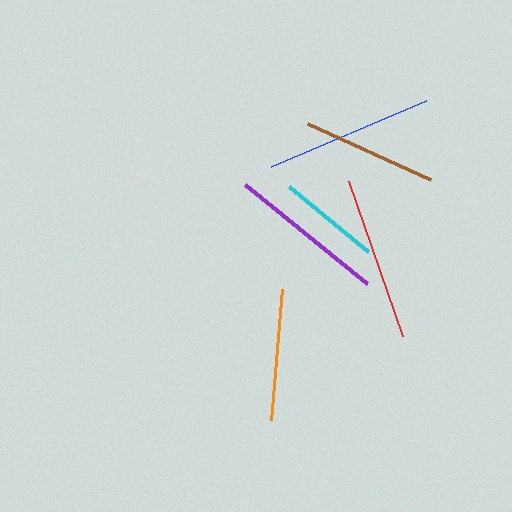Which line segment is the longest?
The blue line is the longest at approximately 168 pixels.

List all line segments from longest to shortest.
From longest to shortest: blue, red, purple, brown, orange, cyan.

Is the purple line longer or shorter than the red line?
The red line is longer than the purple line.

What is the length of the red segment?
The red segment is approximately 165 pixels long.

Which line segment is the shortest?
The cyan line is the shortest at approximately 103 pixels.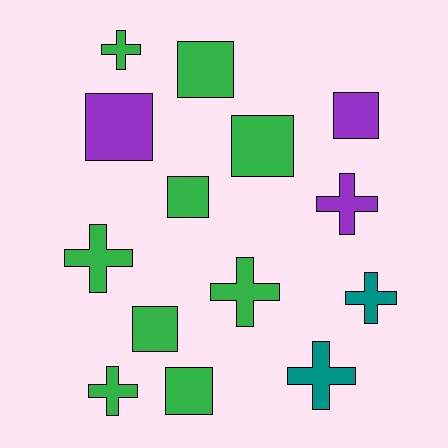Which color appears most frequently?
Green, with 9 objects.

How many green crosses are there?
There are 4 green crosses.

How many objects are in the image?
There are 14 objects.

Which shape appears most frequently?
Square, with 7 objects.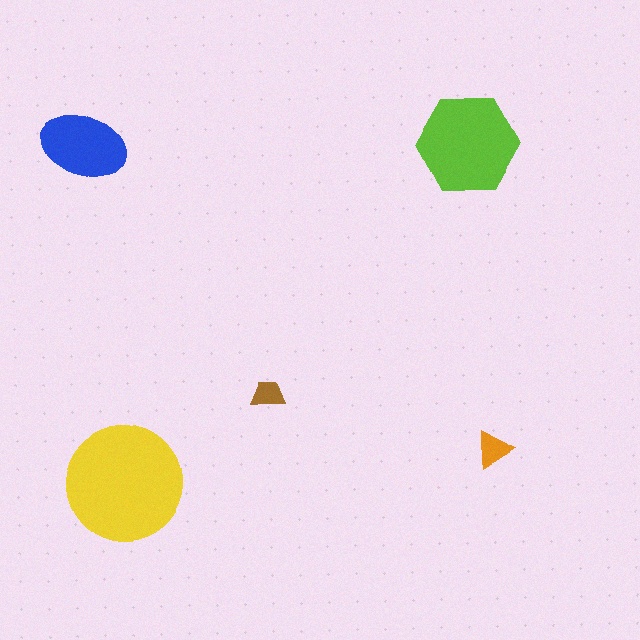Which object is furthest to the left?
The blue ellipse is leftmost.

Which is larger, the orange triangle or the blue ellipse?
The blue ellipse.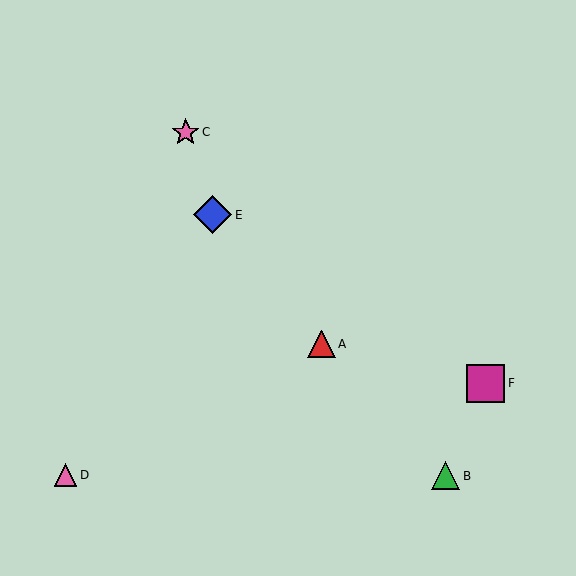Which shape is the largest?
The magenta square (labeled F) is the largest.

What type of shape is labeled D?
Shape D is a pink triangle.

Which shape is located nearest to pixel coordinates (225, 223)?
The blue diamond (labeled E) at (213, 215) is nearest to that location.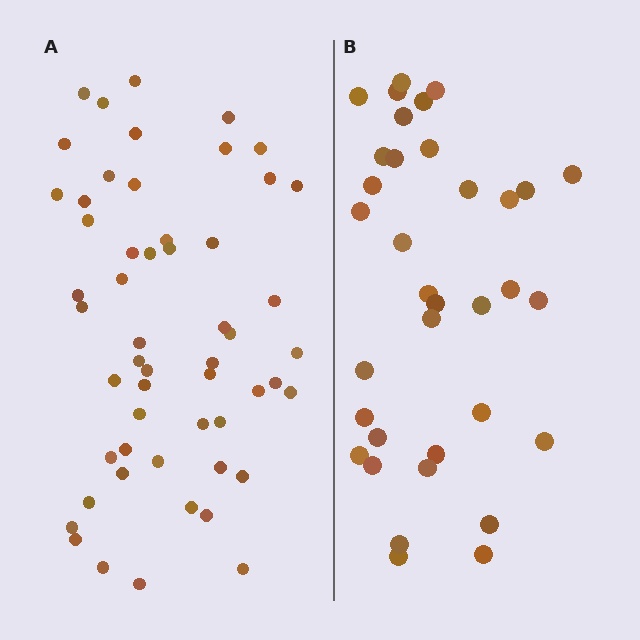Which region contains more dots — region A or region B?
Region A (the left region) has more dots.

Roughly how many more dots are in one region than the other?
Region A has approximately 20 more dots than region B.